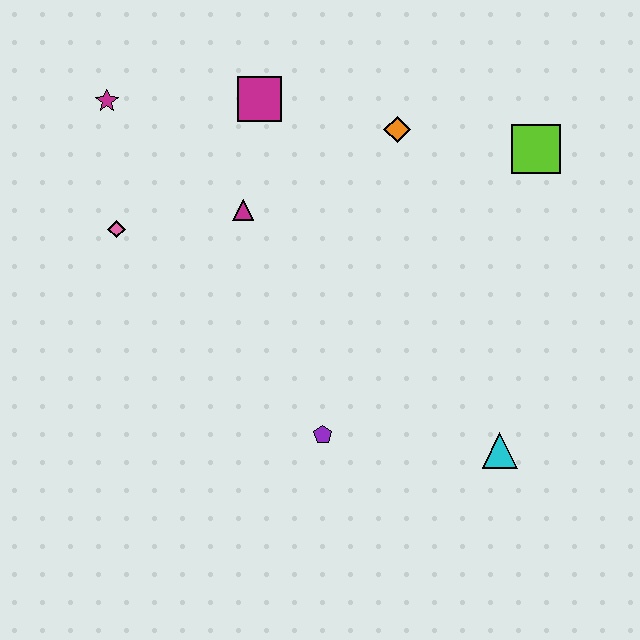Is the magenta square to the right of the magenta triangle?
Yes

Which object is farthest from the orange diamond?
The cyan triangle is farthest from the orange diamond.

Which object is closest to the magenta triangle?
The magenta square is closest to the magenta triangle.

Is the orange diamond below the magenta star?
Yes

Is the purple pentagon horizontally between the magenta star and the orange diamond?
Yes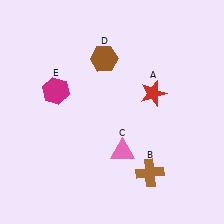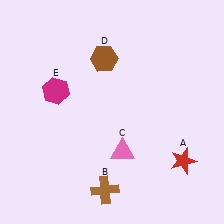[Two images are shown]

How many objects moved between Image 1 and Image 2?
2 objects moved between the two images.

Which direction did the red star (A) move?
The red star (A) moved down.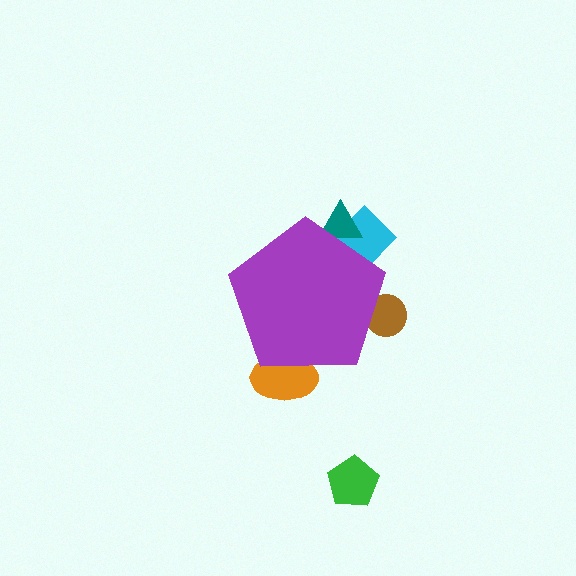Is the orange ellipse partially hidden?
Yes, the orange ellipse is partially hidden behind the purple pentagon.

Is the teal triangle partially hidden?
Yes, the teal triangle is partially hidden behind the purple pentagon.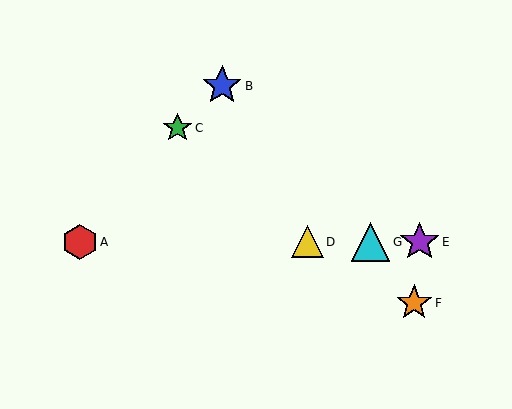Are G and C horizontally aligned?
No, G is at y≈242 and C is at y≈128.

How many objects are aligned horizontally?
4 objects (A, D, E, G) are aligned horizontally.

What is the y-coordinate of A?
Object A is at y≈242.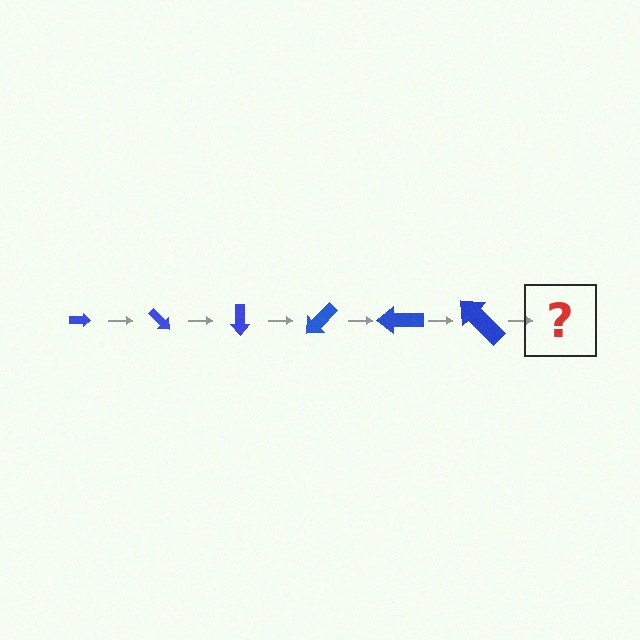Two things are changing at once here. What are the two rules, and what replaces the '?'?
The two rules are that the arrow grows larger each step and it rotates 45 degrees each step. The '?' should be an arrow, larger than the previous one and rotated 270 degrees from the start.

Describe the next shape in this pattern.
It should be an arrow, larger than the previous one and rotated 270 degrees from the start.